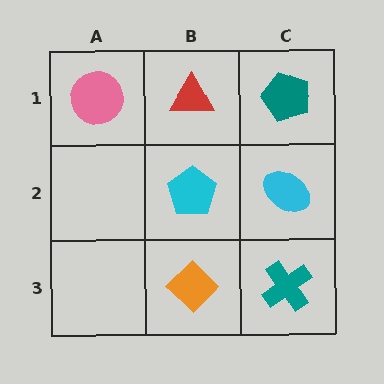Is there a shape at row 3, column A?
No, that cell is empty.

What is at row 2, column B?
A cyan pentagon.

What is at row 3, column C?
A teal cross.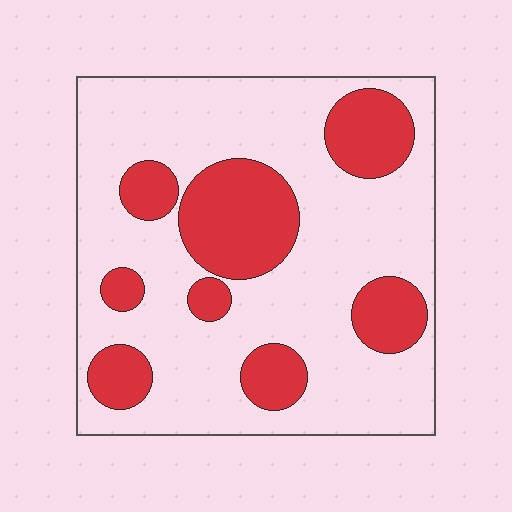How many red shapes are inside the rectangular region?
8.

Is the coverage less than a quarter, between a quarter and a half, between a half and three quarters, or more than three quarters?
Between a quarter and a half.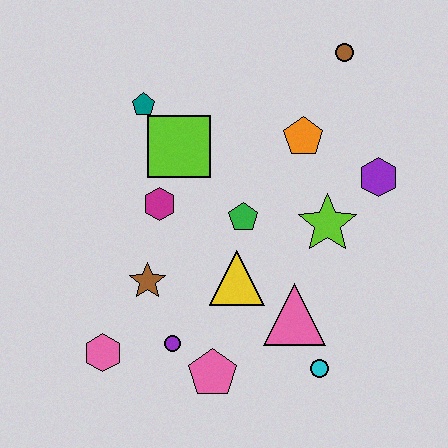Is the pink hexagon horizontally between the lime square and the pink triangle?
No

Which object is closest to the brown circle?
The orange pentagon is closest to the brown circle.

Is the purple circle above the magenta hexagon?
No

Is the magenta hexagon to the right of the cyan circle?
No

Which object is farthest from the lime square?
The cyan circle is farthest from the lime square.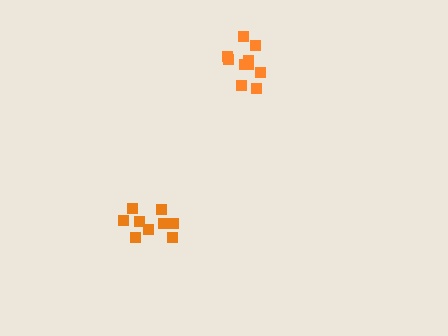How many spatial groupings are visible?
There are 2 spatial groupings.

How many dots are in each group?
Group 1: 9 dots, Group 2: 10 dots (19 total).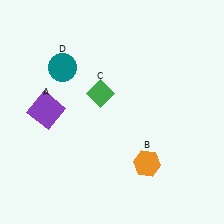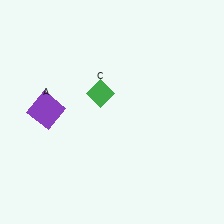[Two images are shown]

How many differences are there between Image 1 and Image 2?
There are 2 differences between the two images.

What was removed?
The teal circle (D), the orange hexagon (B) were removed in Image 2.